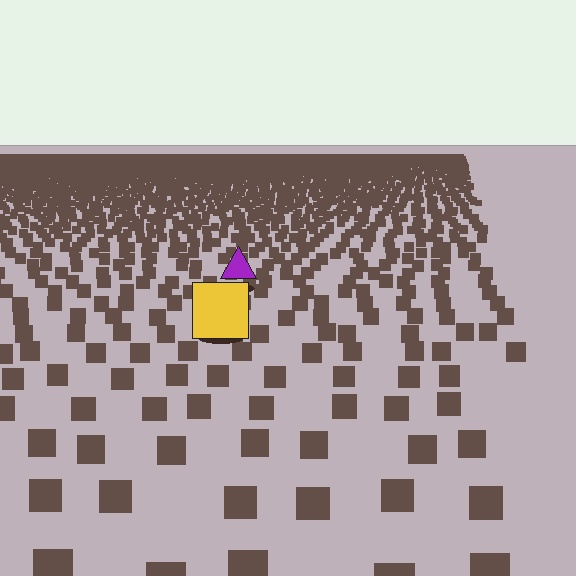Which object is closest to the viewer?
The yellow square is closest. The texture marks near it are larger and more spread out.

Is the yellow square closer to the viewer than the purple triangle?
Yes. The yellow square is closer — you can tell from the texture gradient: the ground texture is coarser near it.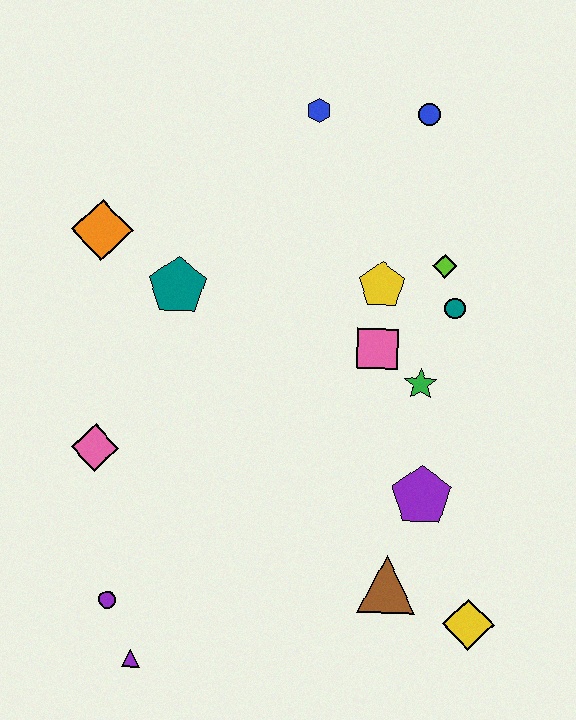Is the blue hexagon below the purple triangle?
No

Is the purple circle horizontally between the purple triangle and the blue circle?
No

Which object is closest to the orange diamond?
The teal pentagon is closest to the orange diamond.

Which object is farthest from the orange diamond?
The yellow diamond is farthest from the orange diamond.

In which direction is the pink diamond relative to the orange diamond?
The pink diamond is below the orange diamond.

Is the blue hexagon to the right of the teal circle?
No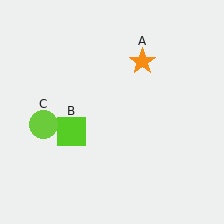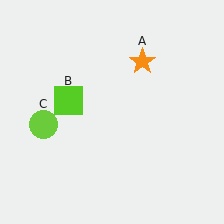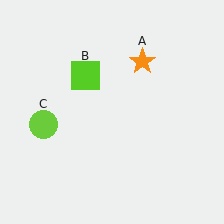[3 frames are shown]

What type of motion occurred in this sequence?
The lime square (object B) rotated clockwise around the center of the scene.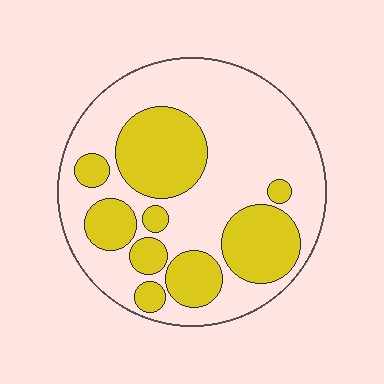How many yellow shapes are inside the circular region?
9.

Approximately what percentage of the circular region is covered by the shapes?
Approximately 35%.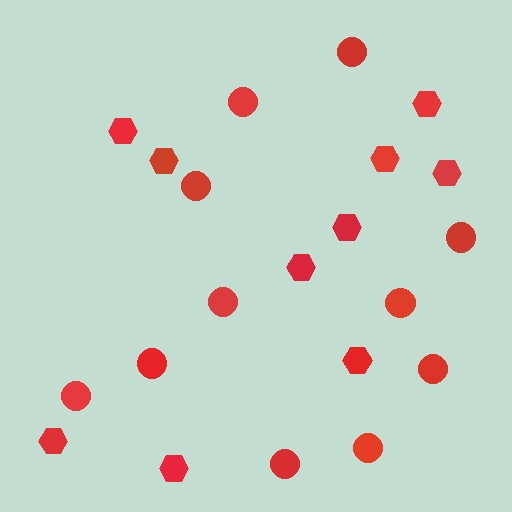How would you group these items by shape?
There are 2 groups: one group of circles (11) and one group of hexagons (10).